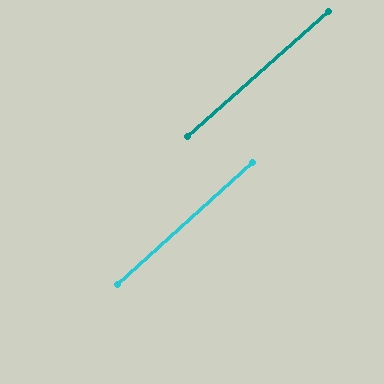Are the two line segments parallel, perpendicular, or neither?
Parallel — their directions differ by only 0.7°.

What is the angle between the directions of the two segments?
Approximately 1 degree.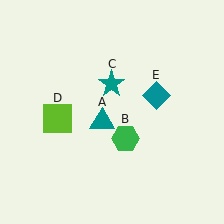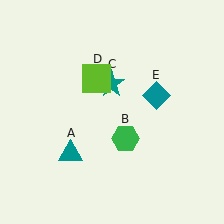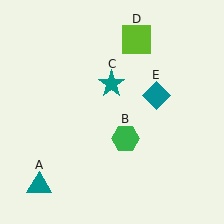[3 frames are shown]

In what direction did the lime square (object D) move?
The lime square (object D) moved up and to the right.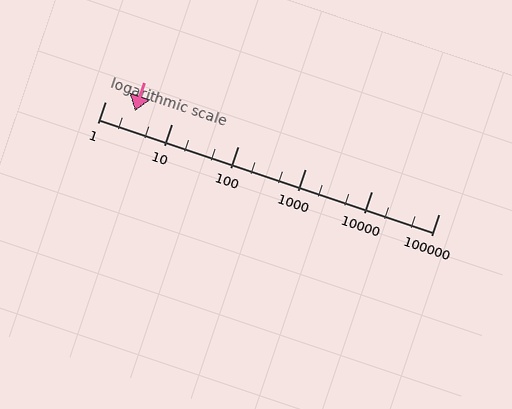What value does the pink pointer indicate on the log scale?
The pointer indicates approximately 2.8.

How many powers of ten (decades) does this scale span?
The scale spans 5 decades, from 1 to 100000.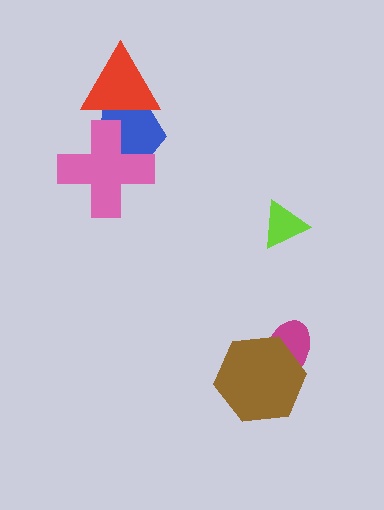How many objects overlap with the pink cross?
2 objects overlap with the pink cross.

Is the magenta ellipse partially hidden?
Yes, it is partially covered by another shape.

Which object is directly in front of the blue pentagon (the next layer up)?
The red triangle is directly in front of the blue pentagon.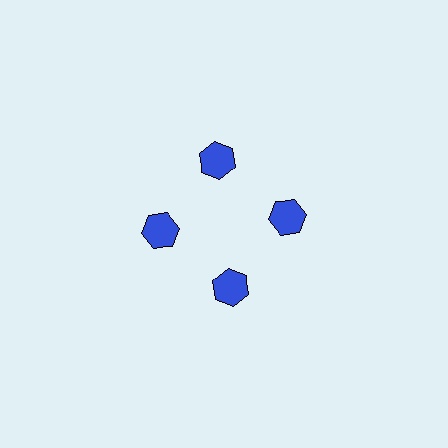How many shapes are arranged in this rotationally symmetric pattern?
There are 4 shapes, arranged in 4 groups of 1.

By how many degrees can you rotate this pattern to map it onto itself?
The pattern maps onto itself every 90 degrees of rotation.